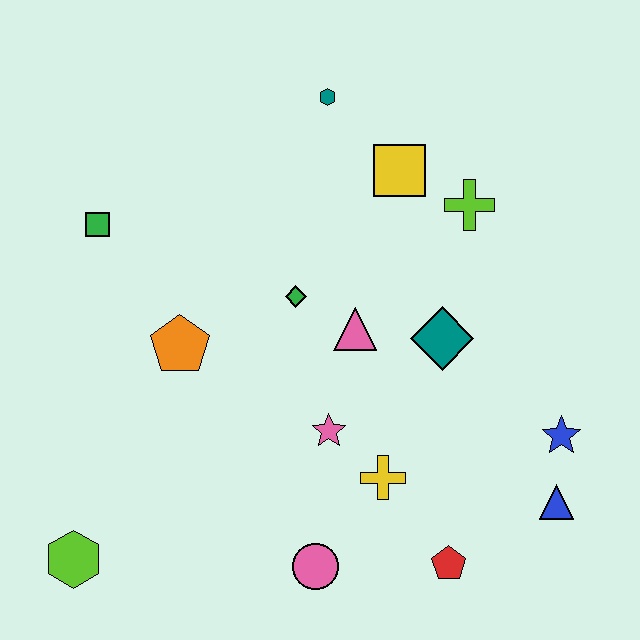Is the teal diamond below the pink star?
No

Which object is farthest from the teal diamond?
The lime hexagon is farthest from the teal diamond.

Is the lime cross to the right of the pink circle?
Yes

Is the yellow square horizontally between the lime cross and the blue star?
No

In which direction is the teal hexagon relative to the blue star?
The teal hexagon is above the blue star.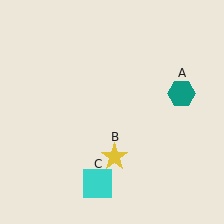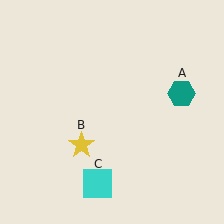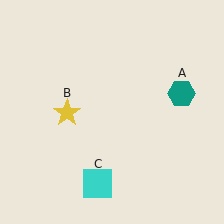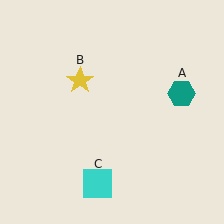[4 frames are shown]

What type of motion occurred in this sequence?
The yellow star (object B) rotated clockwise around the center of the scene.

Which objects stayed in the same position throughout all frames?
Teal hexagon (object A) and cyan square (object C) remained stationary.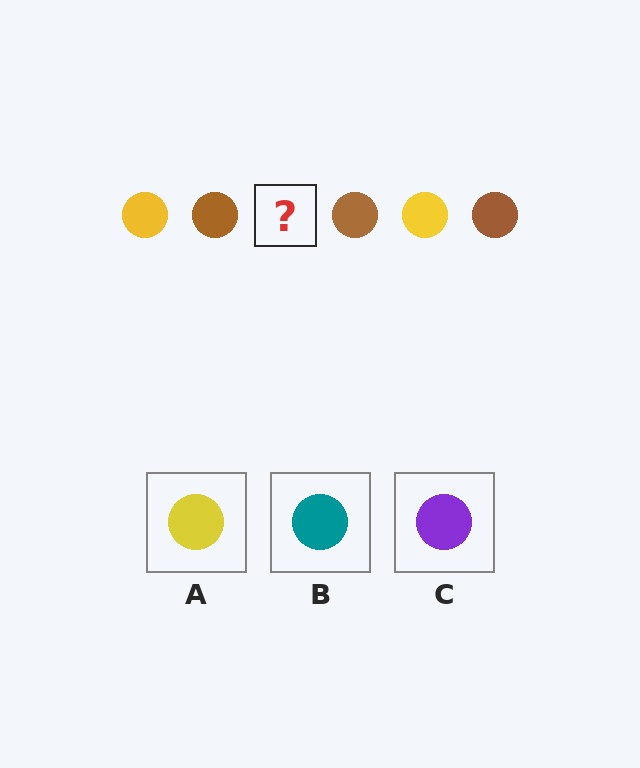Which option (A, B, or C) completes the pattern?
A.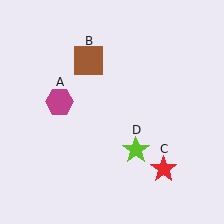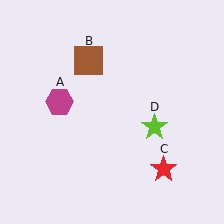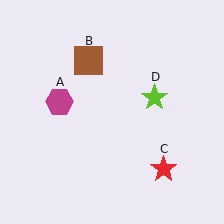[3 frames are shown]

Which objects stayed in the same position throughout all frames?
Magenta hexagon (object A) and brown square (object B) and red star (object C) remained stationary.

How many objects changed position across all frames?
1 object changed position: lime star (object D).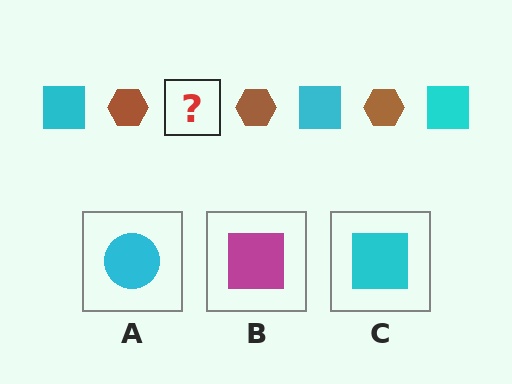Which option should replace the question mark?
Option C.